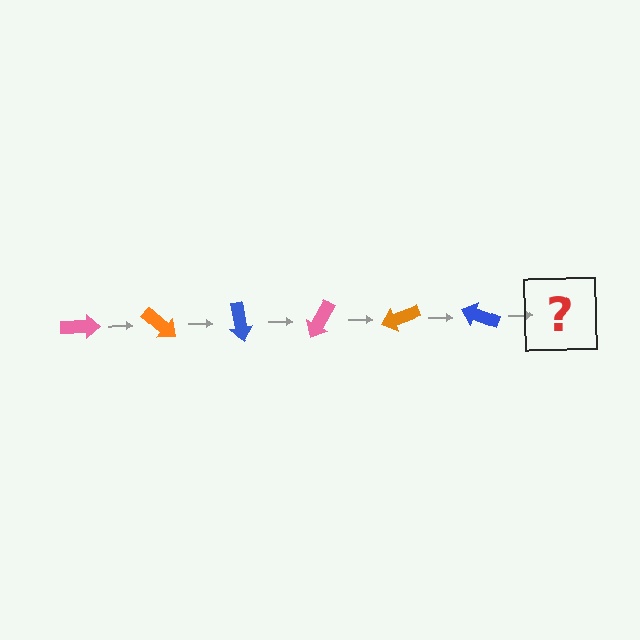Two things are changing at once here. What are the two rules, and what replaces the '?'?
The two rules are that it rotates 40 degrees each step and the color cycles through pink, orange, and blue. The '?' should be a pink arrow, rotated 240 degrees from the start.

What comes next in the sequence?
The next element should be a pink arrow, rotated 240 degrees from the start.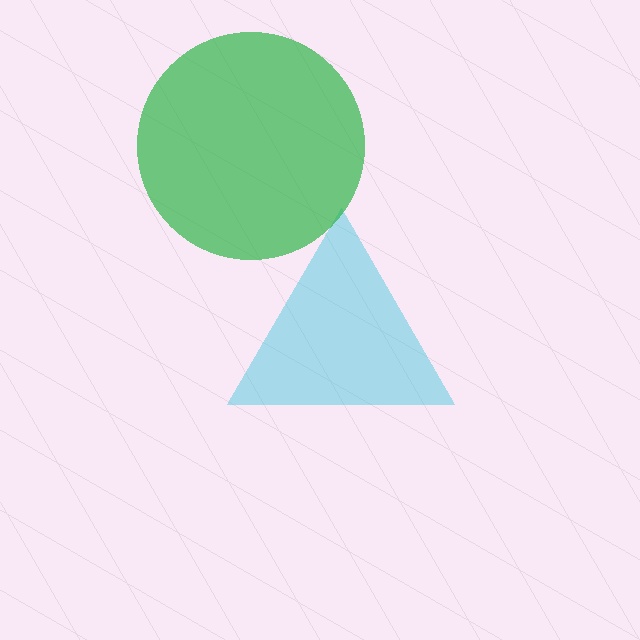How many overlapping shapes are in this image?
There are 2 overlapping shapes in the image.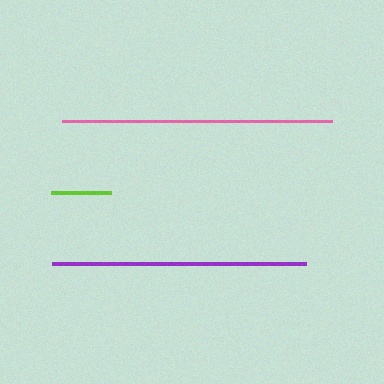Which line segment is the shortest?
The lime line is the shortest at approximately 61 pixels.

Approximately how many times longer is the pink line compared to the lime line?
The pink line is approximately 4.4 times the length of the lime line.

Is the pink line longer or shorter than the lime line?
The pink line is longer than the lime line.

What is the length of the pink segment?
The pink segment is approximately 270 pixels long.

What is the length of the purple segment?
The purple segment is approximately 254 pixels long.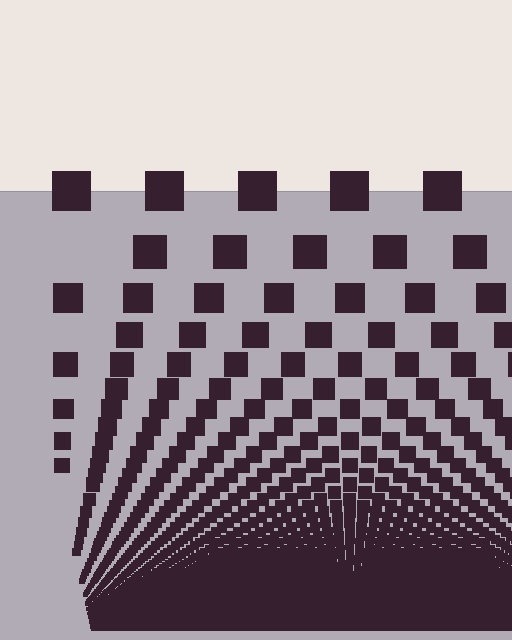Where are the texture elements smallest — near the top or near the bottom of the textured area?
Near the bottom.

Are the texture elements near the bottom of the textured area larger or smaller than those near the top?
Smaller. The gradient is inverted — elements near the bottom are smaller and denser.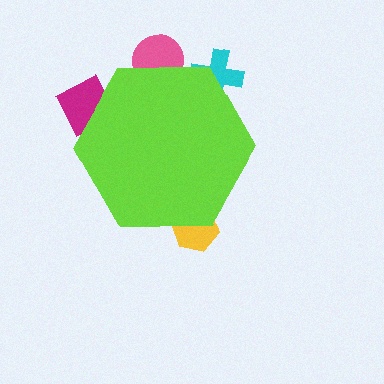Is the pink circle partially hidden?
Yes, the pink circle is partially hidden behind the lime hexagon.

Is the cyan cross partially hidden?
Yes, the cyan cross is partially hidden behind the lime hexagon.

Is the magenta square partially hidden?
Yes, the magenta square is partially hidden behind the lime hexagon.